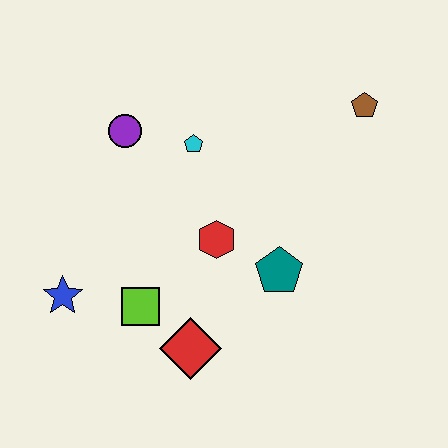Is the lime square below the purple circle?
Yes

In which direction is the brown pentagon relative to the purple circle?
The brown pentagon is to the right of the purple circle.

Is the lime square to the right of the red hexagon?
No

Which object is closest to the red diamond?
The lime square is closest to the red diamond.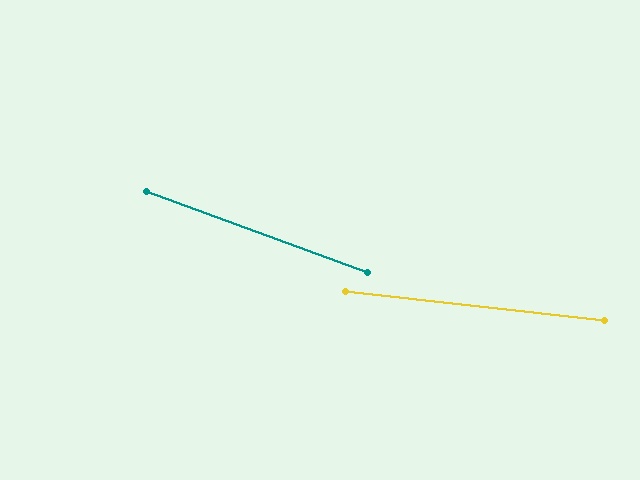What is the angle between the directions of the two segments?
Approximately 14 degrees.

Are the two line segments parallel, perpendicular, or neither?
Neither parallel nor perpendicular — they differ by about 14°.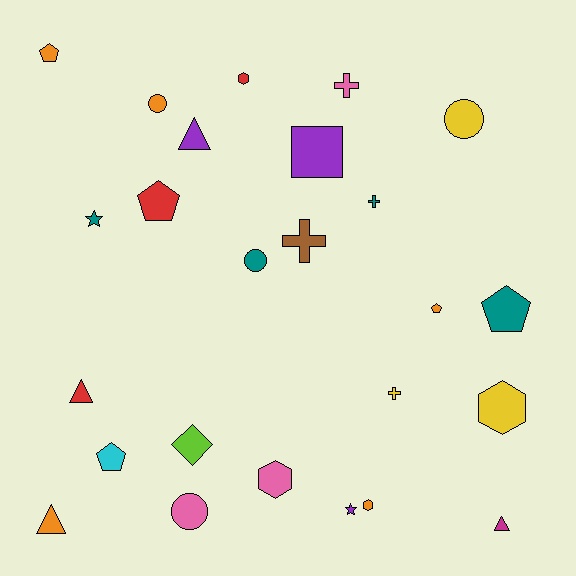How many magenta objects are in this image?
There is 1 magenta object.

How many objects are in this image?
There are 25 objects.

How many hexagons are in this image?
There are 4 hexagons.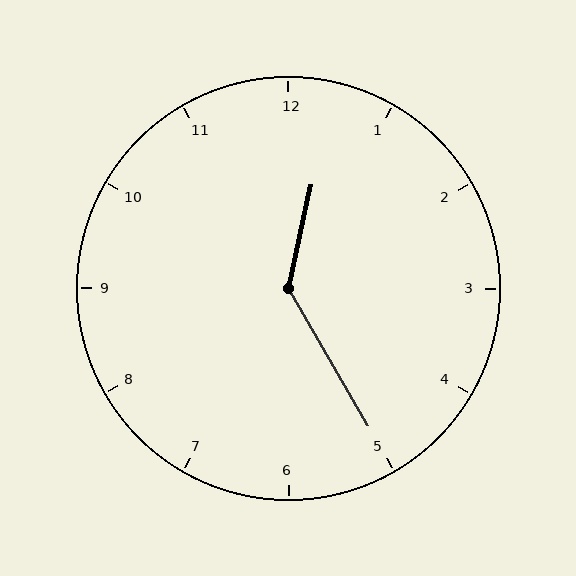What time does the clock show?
12:25.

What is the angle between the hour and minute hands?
Approximately 138 degrees.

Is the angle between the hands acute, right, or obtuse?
It is obtuse.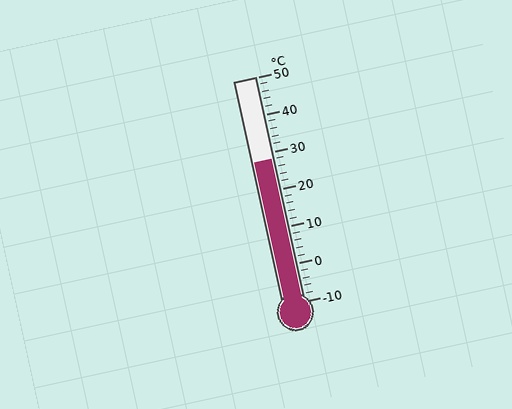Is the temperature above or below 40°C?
The temperature is below 40°C.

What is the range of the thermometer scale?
The thermometer scale ranges from -10°C to 50°C.